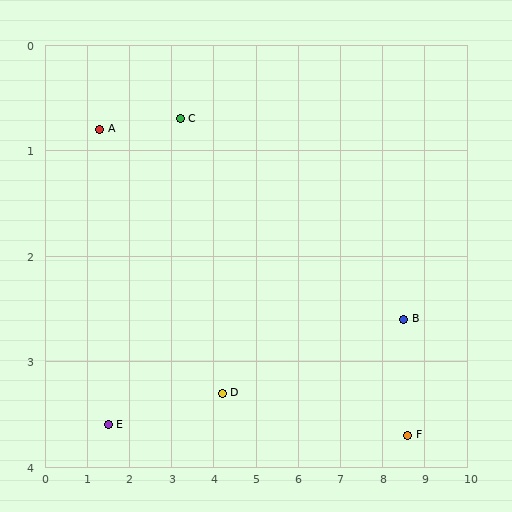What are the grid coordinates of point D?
Point D is at approximately (4.2, 3.3).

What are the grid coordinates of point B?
Point B is at approximately (8.5, 2.6).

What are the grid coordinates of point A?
Point A is at approximately (1.3, 0.8).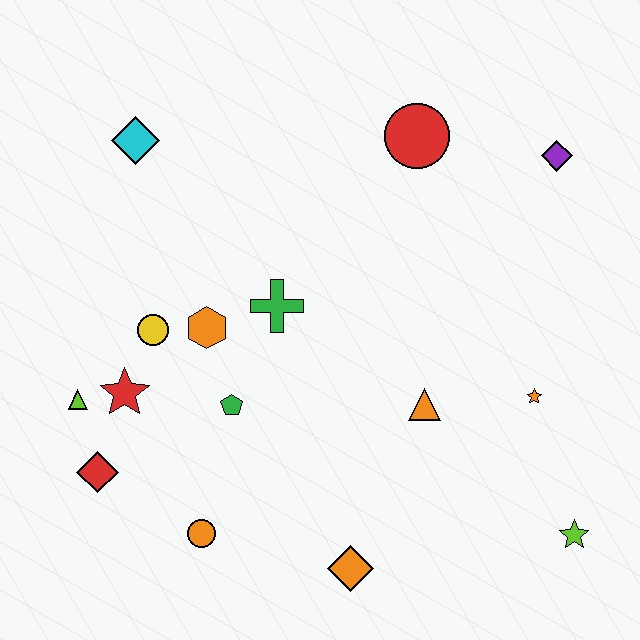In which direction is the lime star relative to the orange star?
The lime star is below the orange star.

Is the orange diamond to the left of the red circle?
Yes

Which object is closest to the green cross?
The orange hexagon is closest to the green cross.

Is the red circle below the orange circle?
No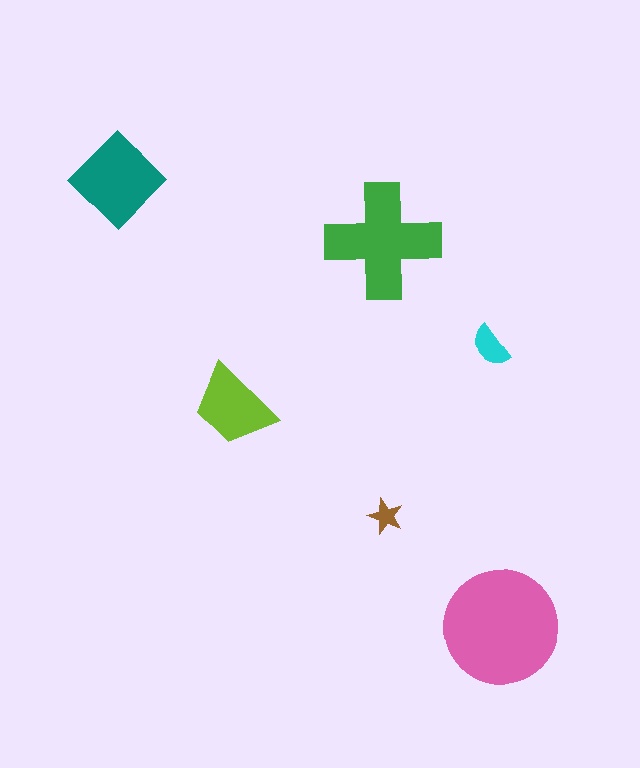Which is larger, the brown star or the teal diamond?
The teal diamond.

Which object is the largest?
The pink circle.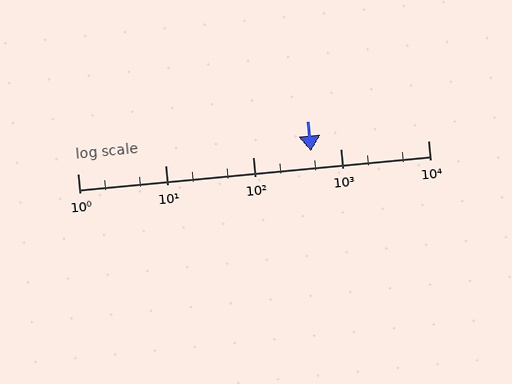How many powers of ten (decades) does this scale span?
The scale spans 4 decades, from 1 to 10000.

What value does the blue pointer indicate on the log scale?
The pointer indicates approximately 460.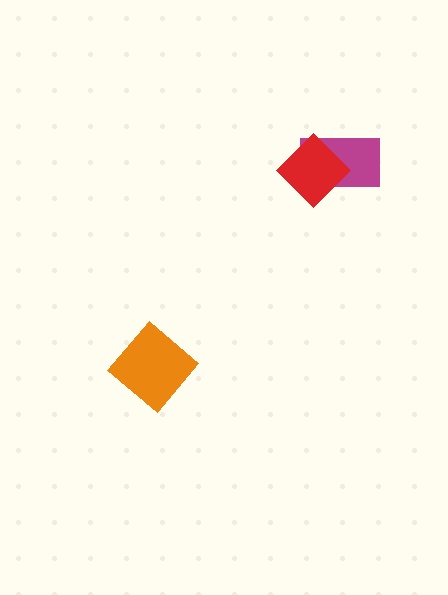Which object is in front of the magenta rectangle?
The red diamond is in front of the magenta rectangle.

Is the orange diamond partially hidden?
No, no other shape covers it.